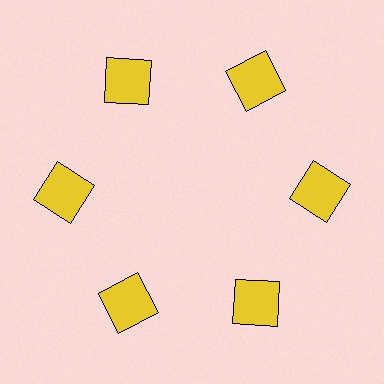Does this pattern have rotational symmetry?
Yes, this pattern has 6-fold rotational symmetry. It looks the same after rotating 60 degrees around the center.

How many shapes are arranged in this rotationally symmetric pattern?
There are 6 shapes, arranged in 6 groups of 1.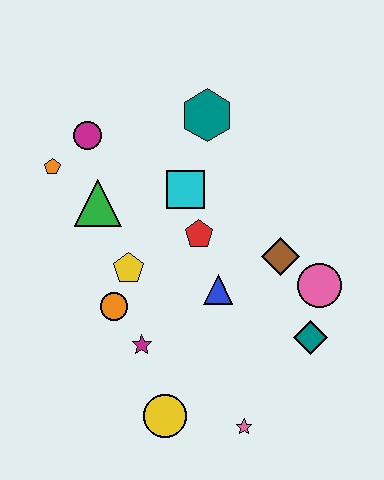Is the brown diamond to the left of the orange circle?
No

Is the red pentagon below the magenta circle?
Yes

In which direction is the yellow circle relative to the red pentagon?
The yellow circle is below the red pentagon.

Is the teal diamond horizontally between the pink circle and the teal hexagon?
Yes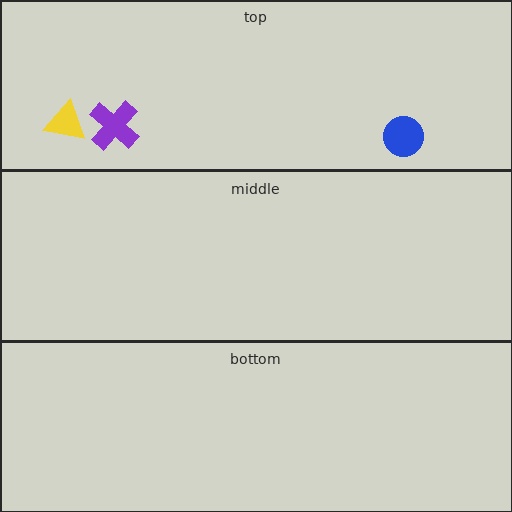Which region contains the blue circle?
The top region.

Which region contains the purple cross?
The top region.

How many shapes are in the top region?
3.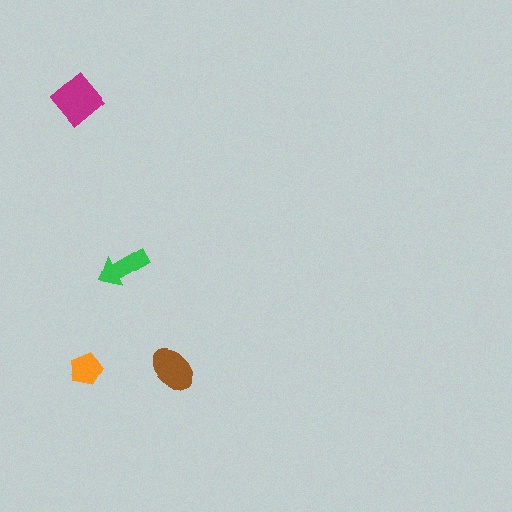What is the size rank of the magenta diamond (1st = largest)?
1st.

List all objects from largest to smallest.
The magenta diamond, the brown ellipse, the green arrow, the orange pentagon.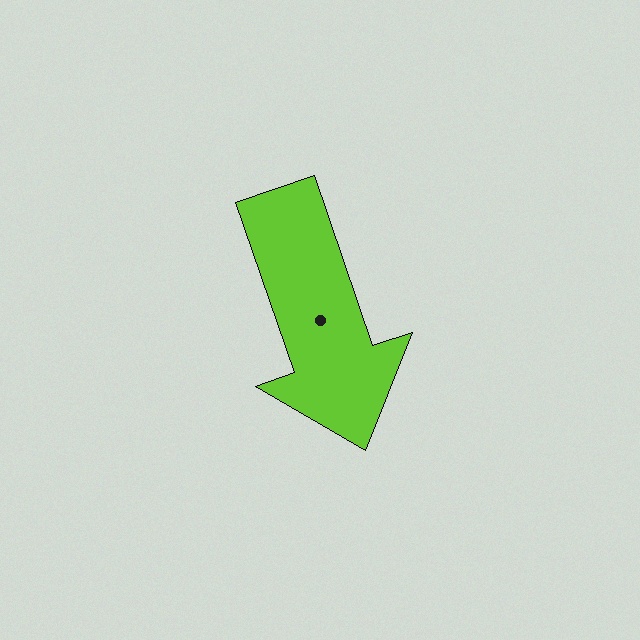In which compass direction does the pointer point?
South.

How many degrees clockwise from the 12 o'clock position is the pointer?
Approximately 161 degrees.